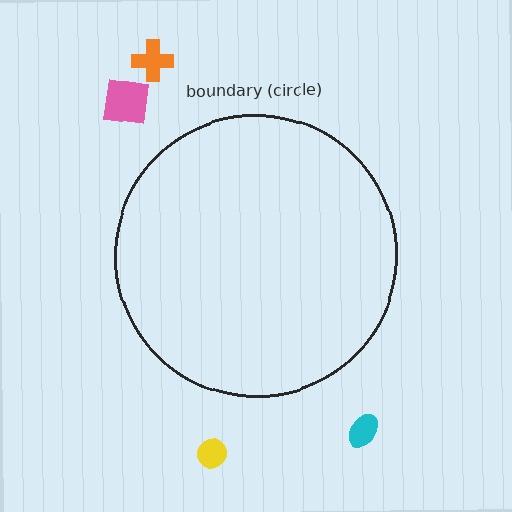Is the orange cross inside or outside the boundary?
Outside.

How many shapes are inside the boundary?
0 inside, 4 outside.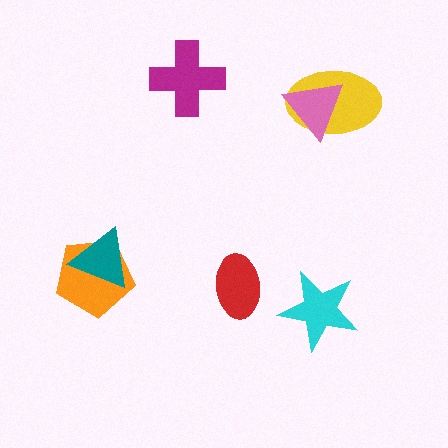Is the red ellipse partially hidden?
No, no other shape covers it.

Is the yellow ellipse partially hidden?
Yes, it is partially covered by another shape.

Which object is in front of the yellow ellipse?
The pink triangle is in front of the yellow ellipse.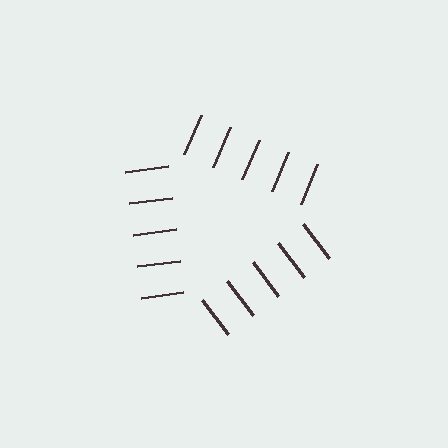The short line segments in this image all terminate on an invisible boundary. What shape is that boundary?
An illusory triangle — the line segments terminate on its edges but no continuous stroke is drawn.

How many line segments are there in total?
15 — 5 along each of the 3 edges.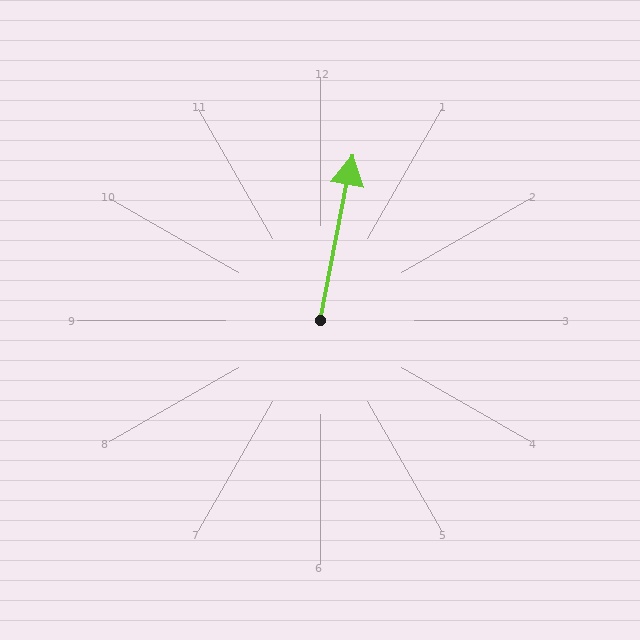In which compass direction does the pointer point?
North.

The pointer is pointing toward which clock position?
Roughly 12 o'clock.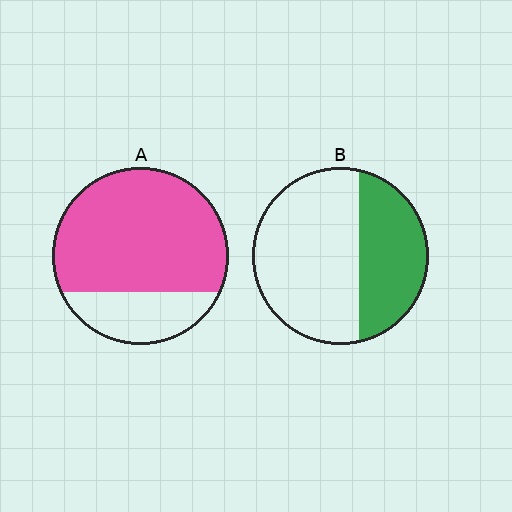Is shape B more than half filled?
No.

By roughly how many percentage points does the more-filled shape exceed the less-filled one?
By roughly 40 percentage points (A over B).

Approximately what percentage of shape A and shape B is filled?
A is approximately 75% and B is approximately 35%.